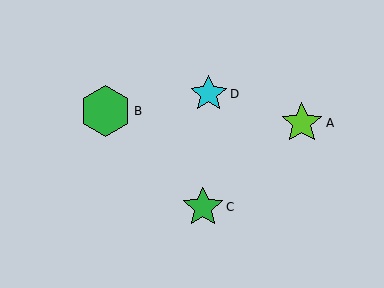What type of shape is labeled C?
Shape C is a green star.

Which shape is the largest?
The green hexagon (labeled B) is the largest.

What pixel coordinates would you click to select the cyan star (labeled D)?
Click at (209, 94) to select the cyan star D.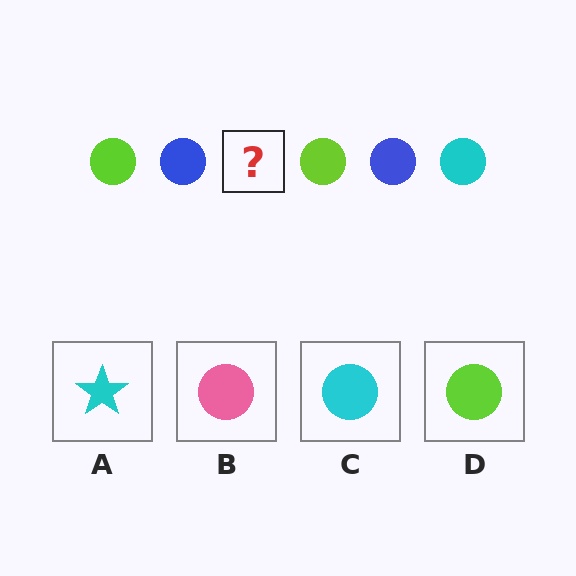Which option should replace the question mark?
Option C.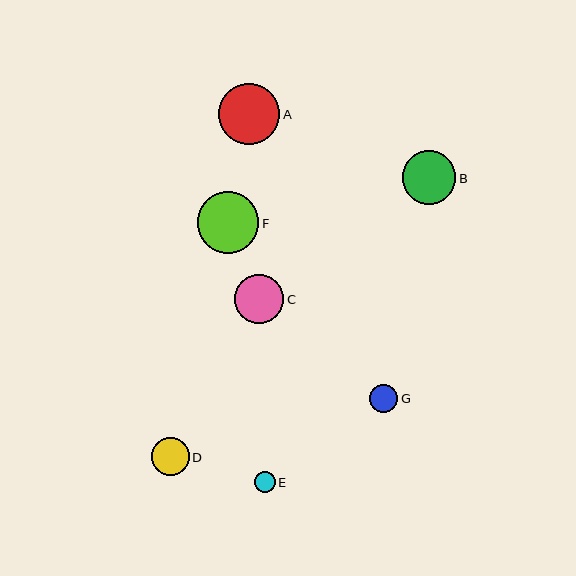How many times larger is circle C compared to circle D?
Circle C is approximately 1.3 times the size of circle D.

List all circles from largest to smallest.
From largest to smallest: F, A, B, C, D, G, E.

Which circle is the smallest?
Circle E is the smallest with a size of approximately 21 pixels.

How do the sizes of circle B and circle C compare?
Circle B and circle C are approximately the same size.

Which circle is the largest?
Circle F is the largest with a size of approximately 62 pixels.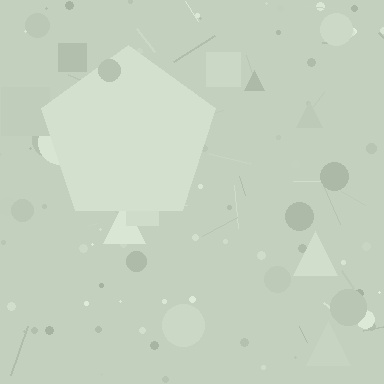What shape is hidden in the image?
A pentagon is hidden in the image.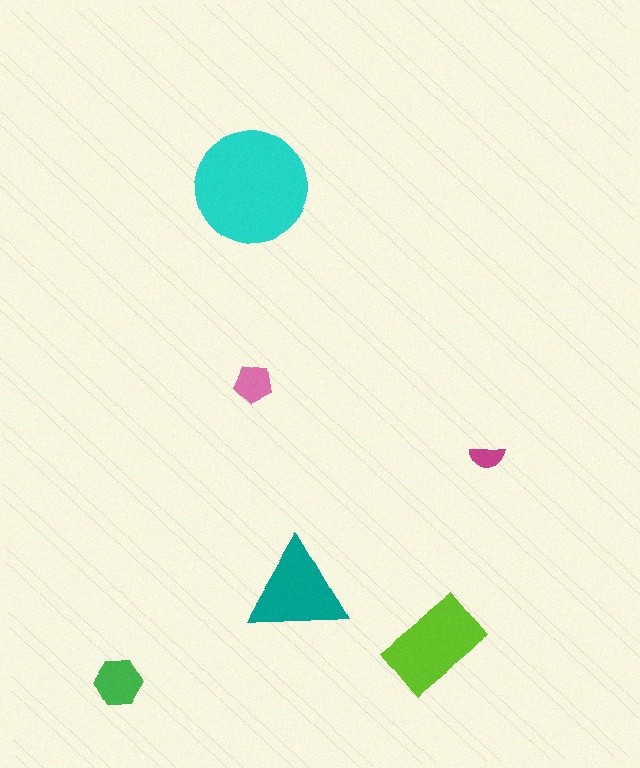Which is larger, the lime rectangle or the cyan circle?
The cyan circle.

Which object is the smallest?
The magenta semicircle.